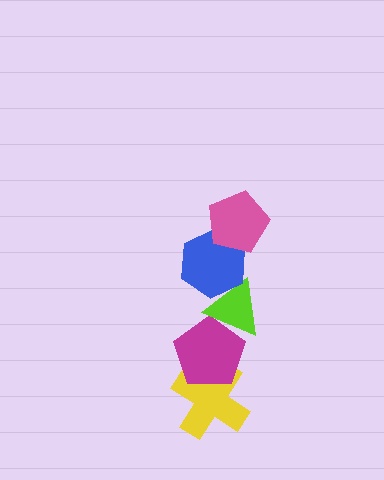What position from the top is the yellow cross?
The yellow cross is 5th from the top.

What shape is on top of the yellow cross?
The magenta pentagon is on top of the yellow cross.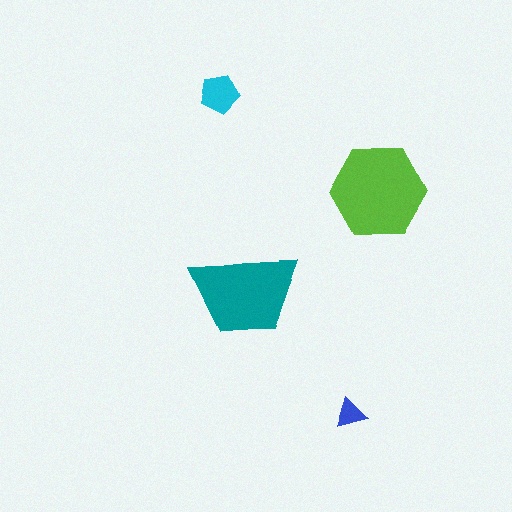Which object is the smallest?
The blue triangle.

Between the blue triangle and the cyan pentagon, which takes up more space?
The cyan pentagon.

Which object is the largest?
The lime hexagon.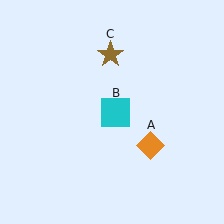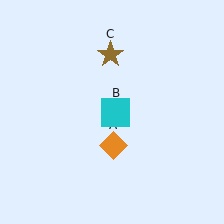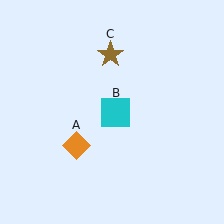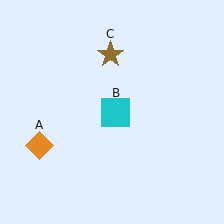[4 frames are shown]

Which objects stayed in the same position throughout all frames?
Cyan square (object B) and brown star (object C) remained stationary.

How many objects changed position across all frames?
1 object changed position: orange diamond (object A).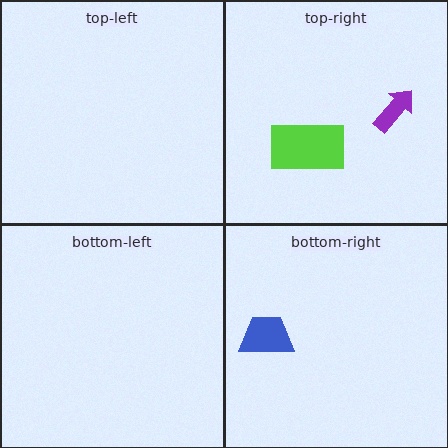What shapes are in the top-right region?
The purple arrow, the lime rectangle.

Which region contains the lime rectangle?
The top-right region.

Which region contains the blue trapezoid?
The bottom-right region.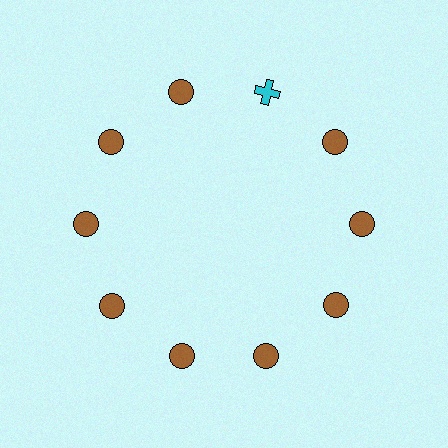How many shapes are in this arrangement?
There are 10 shapes arranged in a ring pattern.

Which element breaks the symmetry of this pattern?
The cyan cross at roughly the 1 o'clock position breaks the symmetry. All other shapes are brown circles.